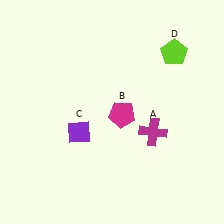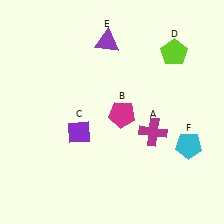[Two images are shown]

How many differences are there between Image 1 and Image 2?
There are 2 differences between the two images.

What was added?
A purple triangle (E), a cyan pentagon (F) were added in Image 2.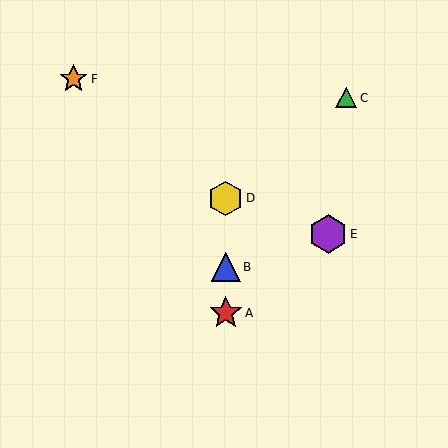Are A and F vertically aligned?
No, A is at x≈226 and F is at x≈74.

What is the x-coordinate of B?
Object B is at x≈226.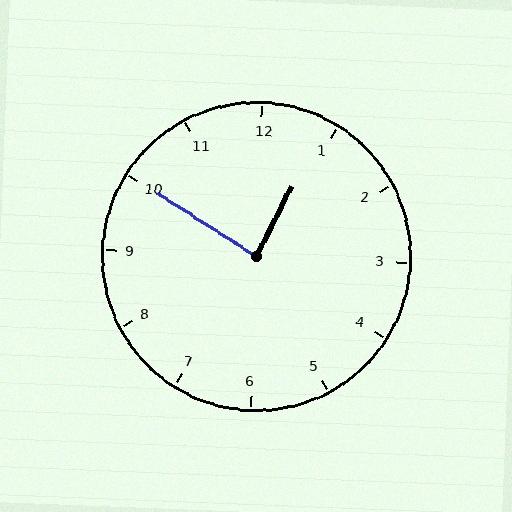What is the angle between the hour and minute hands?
Approximately 85 degrees.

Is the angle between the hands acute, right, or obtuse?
It is right.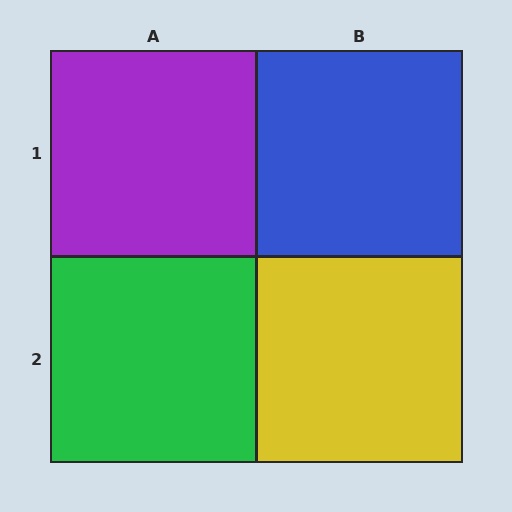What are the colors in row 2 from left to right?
Green, yellow.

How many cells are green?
1 cell is green.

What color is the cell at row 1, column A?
Purple.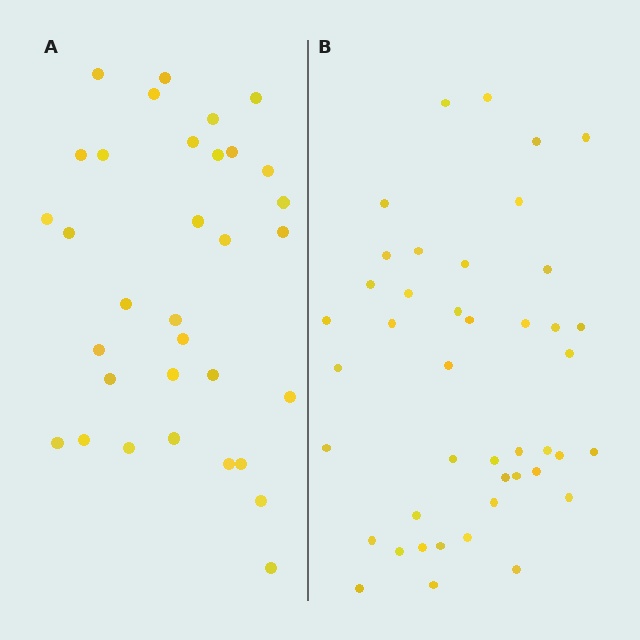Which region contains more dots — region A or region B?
Region B (the right region) has more dots.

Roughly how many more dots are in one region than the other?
Region B has roughly 10 or so more dots than region A.